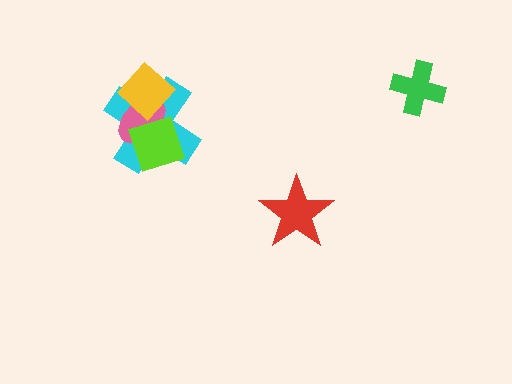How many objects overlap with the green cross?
0 objects overlap with the green cross.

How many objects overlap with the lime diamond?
3 objects overlap with the lime diamond.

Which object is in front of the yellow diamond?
The lime diamond is in front of the yellow diamond.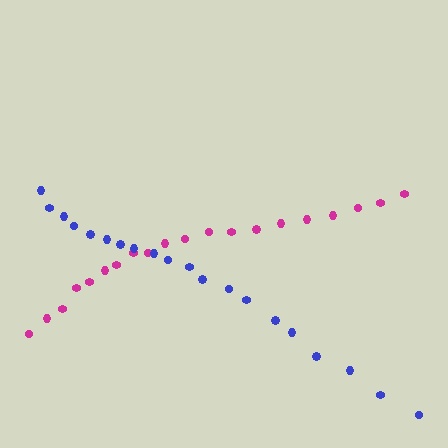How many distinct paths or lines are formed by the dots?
There are 2 distinct paths.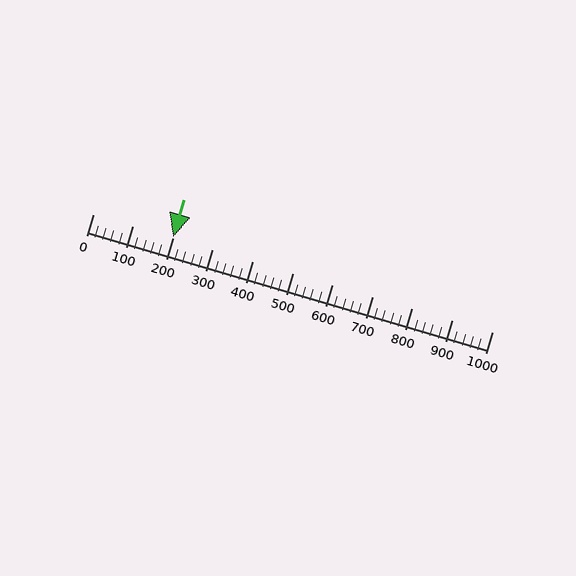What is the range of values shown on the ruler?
The ruler shows values from 0 to 1000.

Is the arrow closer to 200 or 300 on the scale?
The arrow is closer to 200.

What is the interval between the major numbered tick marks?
The major tick marks are spaced 100 units apart.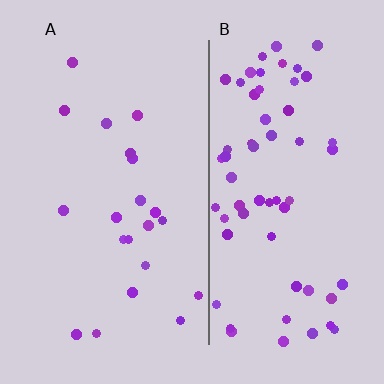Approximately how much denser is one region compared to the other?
Approximately 3.0× — region B over region A.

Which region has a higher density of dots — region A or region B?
B (the right).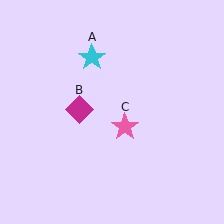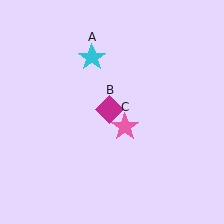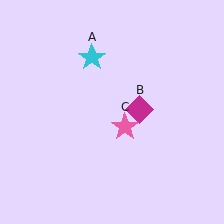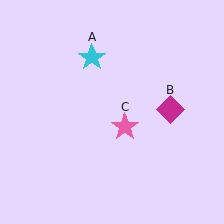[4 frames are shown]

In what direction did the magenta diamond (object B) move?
The magenta diamond (object B) moved right.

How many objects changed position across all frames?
1 object changed position: magenta diamond (object B).